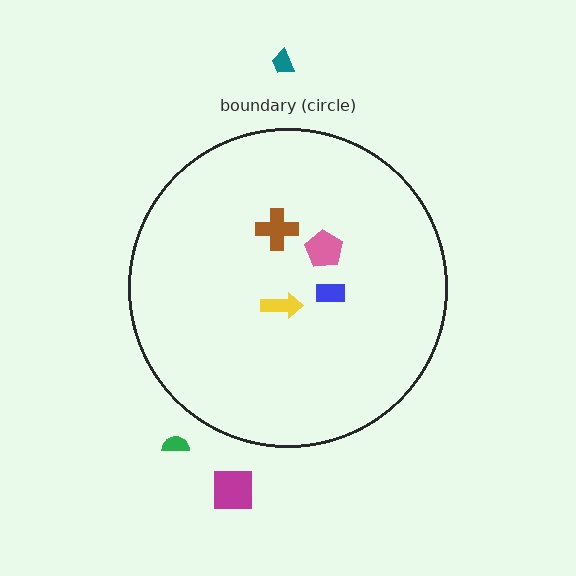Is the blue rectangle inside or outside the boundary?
Inside.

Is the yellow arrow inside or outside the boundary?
Inside.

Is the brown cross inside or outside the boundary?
Inside.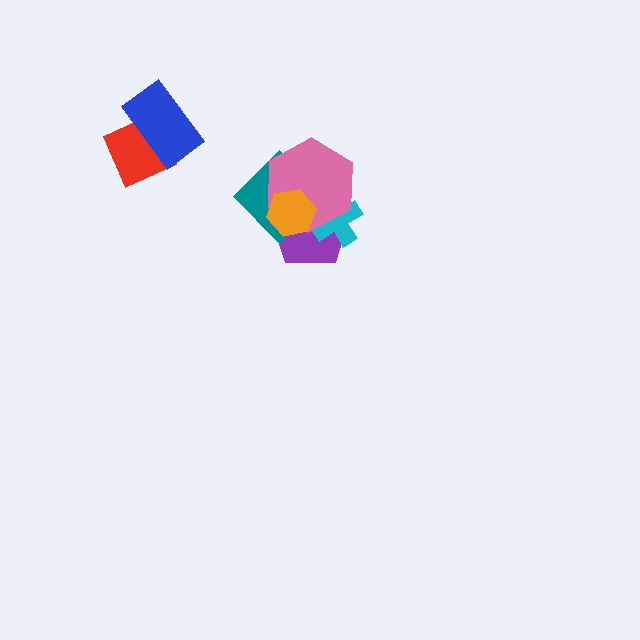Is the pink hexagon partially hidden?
Yes, it is partially covered by another shape.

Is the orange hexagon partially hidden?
No, no other shape covers it.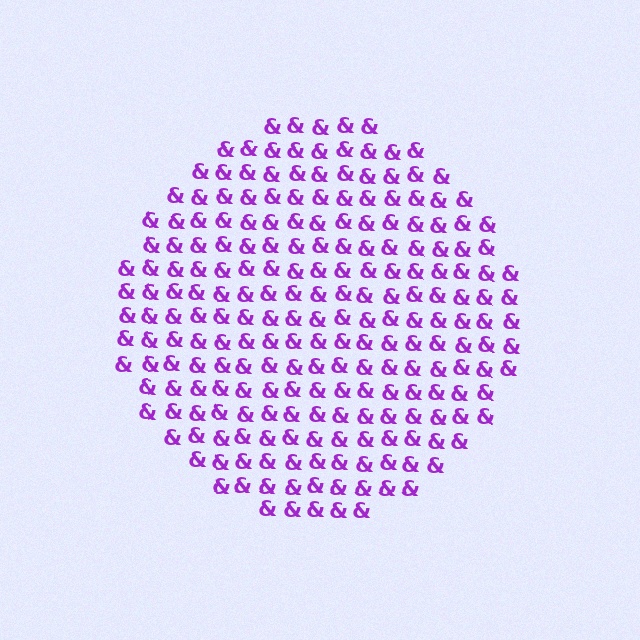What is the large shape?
The large shape is a circle.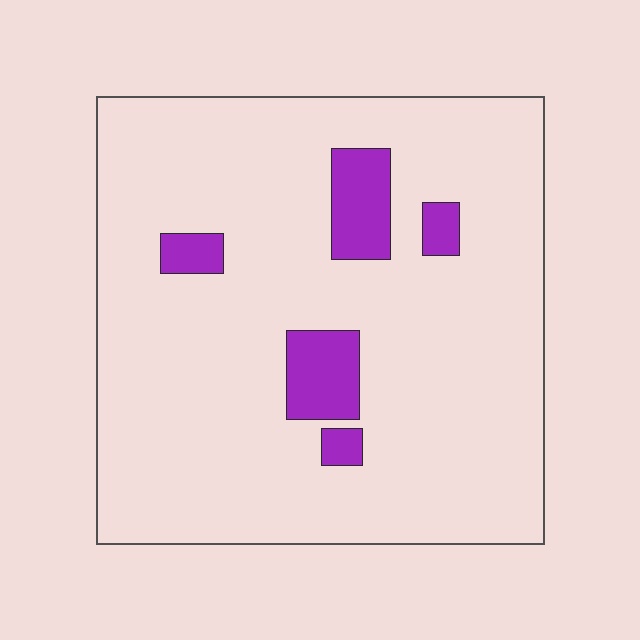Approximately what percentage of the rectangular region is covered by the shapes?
Approximately 10%.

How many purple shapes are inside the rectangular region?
5.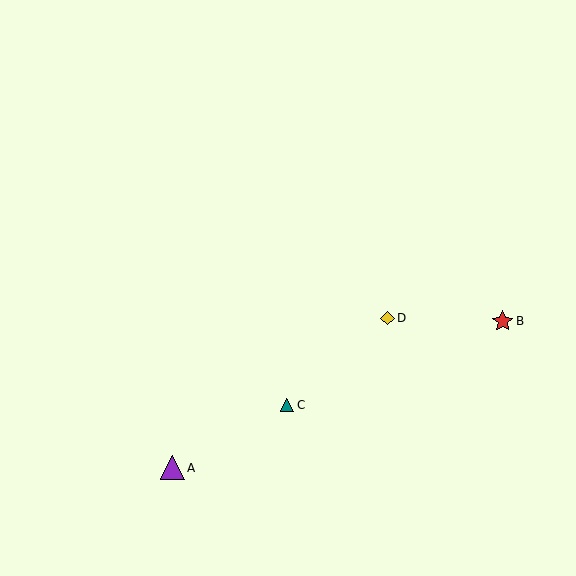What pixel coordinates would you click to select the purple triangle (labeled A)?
Click at (172, 468) to select the purple triangle A.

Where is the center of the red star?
The center of the red star is at (503, 321).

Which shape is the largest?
The purple triangle (labeled A) is the largest.